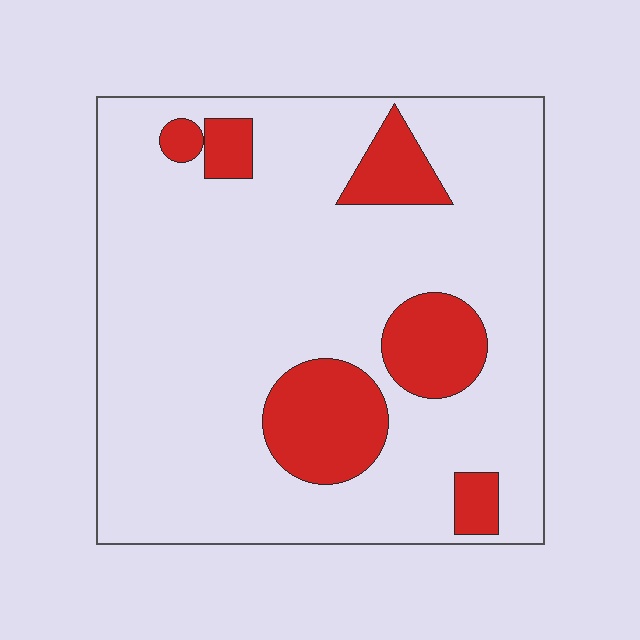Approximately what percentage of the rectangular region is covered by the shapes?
Approximately 15%.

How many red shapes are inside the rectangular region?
6.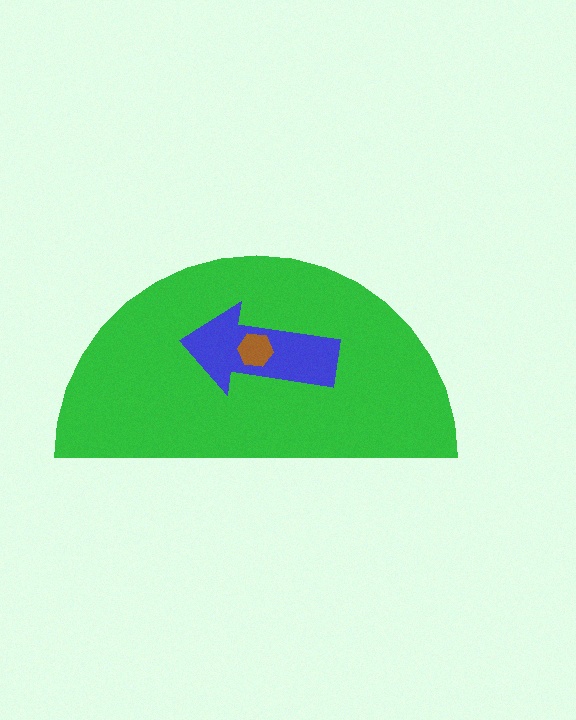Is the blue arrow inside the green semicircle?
Yes.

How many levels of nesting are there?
3.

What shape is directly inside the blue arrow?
The brown hexagon.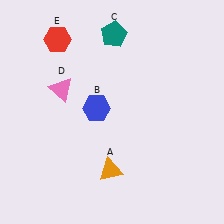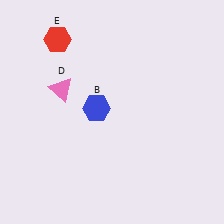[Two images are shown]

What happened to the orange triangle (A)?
The orange triangle (A) was removed in Image 2. It was in the bottom-left area of Image 1.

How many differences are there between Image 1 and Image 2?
There are 2 differences between the two images.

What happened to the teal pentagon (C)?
The teal pentagon (C) was removed in Image 2. It was in the top-right area of Image 1.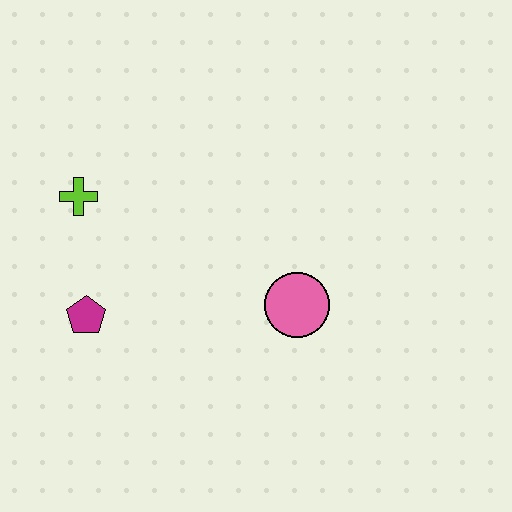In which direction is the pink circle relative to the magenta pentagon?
The pink circle is to the right of the magenta pentagon.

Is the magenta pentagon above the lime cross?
No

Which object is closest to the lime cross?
The magenta pentagon is closest to the lime cross.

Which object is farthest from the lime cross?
The pink circle is farthest from the lime cross.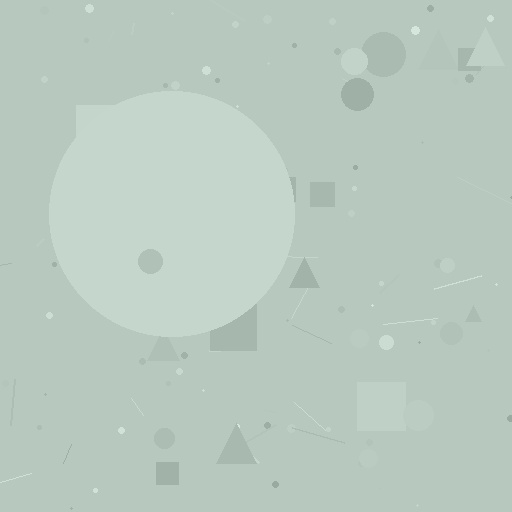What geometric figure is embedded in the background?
A circle is embedded in the background.